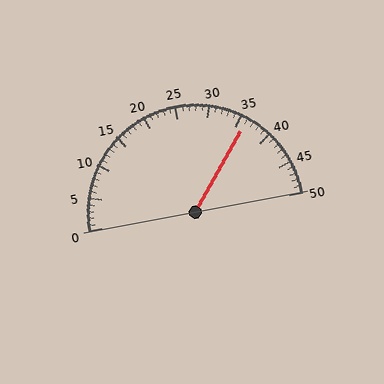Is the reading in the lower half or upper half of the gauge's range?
The reading is in the upper half of the range (0 to 50).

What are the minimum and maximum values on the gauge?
The gauge ranges from 0 to 50.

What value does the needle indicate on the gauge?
The needle indicates approximately 36.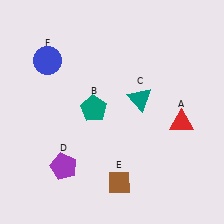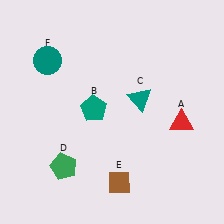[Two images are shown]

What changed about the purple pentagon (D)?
In Image 1, D is purple. In Image 2, it changed to green.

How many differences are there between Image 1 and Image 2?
There are 2 differences between the two images.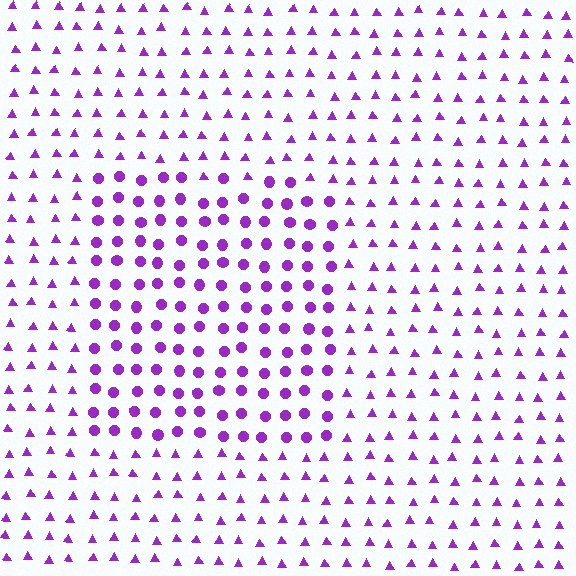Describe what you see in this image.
The image is filled with small purple elements arranged in a uniform grid. A rectangle-shaped region contains circles, while the surrounding area contains triangles. The boundary is defined purely by the change in element shape.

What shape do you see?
I see a rectangle.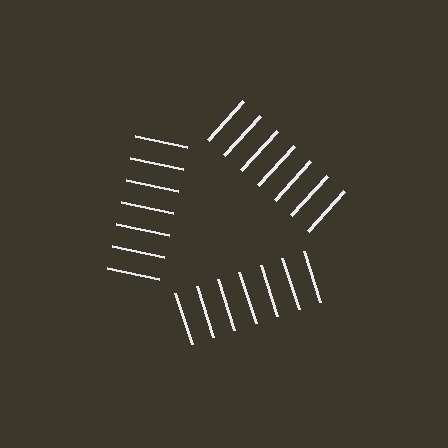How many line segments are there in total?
21 — 7 along each of the 3 edges.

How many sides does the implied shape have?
3 sides — the line-ends trace a triangle.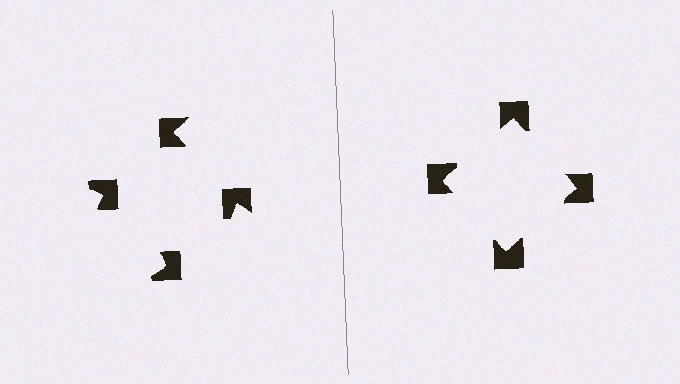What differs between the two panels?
The notched squares are positioned identically on both sides; only the wedge orientations differ. On the right they align to a square; on the left they are misaligned.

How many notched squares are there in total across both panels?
8 — 4 on each side.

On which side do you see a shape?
An illusory square appears on the right side. On the left side the wedge cuts are rotated, so no coherent shape forms.